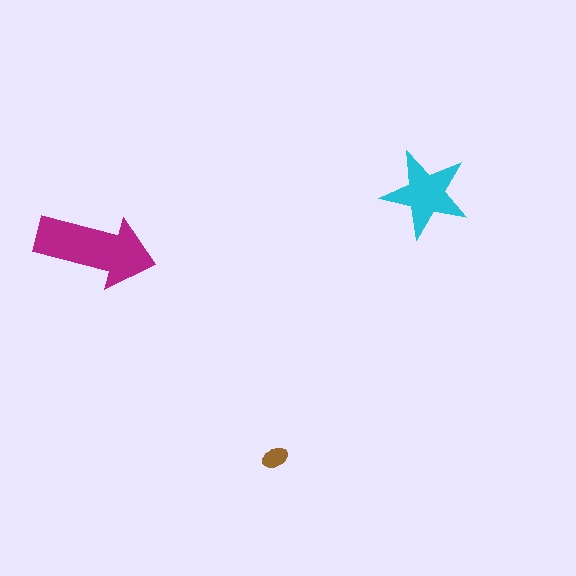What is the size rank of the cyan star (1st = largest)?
2nd.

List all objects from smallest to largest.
The brown ellipse, the cyan star, the magenta arrow.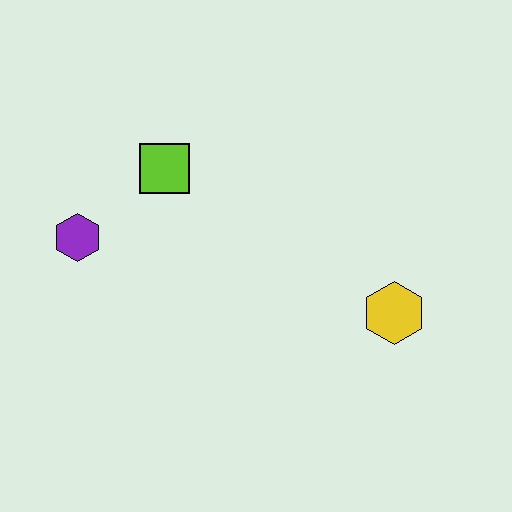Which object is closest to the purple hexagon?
The lime square is closest to the purple hexagon.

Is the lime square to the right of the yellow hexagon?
No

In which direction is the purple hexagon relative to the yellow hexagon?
The purple hexagon is to the left of the yellow hexagon.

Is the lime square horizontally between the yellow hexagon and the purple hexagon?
Yes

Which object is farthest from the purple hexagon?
The yellow hexagon is farthest from the purple hexagon.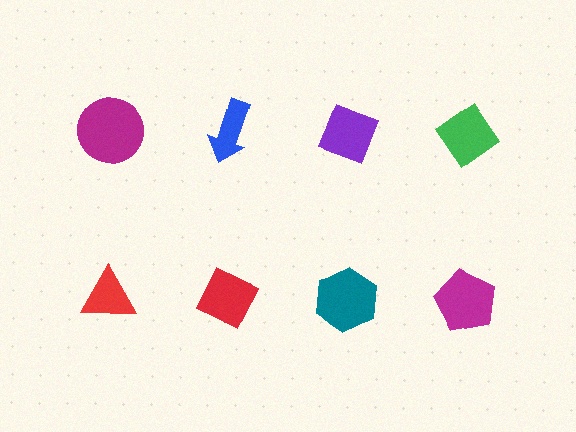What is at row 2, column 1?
A red triangle.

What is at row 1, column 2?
A blue arrow.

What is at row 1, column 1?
A magenta circle.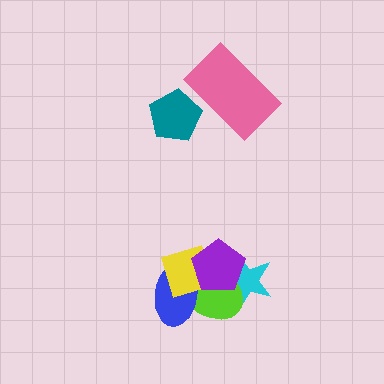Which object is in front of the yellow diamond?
The purple pentagon is in front of the yellow diamond.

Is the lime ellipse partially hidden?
Yes, it is partially covered by another shape.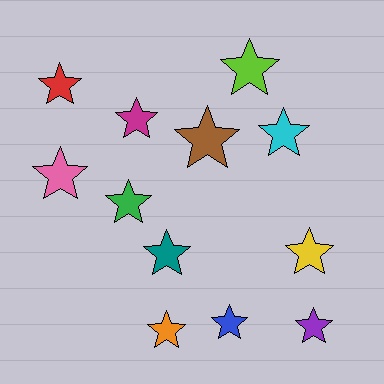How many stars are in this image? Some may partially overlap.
There are 12 stars.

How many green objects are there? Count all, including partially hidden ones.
There is 1 green object.